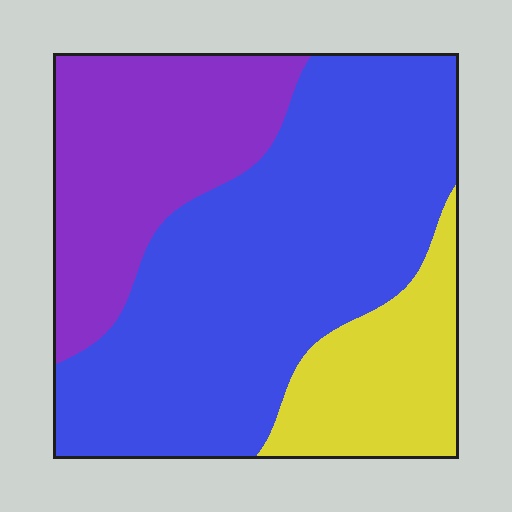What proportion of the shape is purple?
Purple covers roughly 25% of the shape.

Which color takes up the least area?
Yellow, at roughly 15%.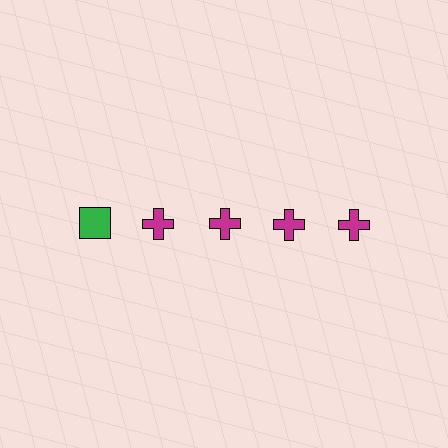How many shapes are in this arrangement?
There are 5 shapes arranged in a grid pattern.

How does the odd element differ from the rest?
It differs in both color (green instead of magenta) and shape (square instead of cross).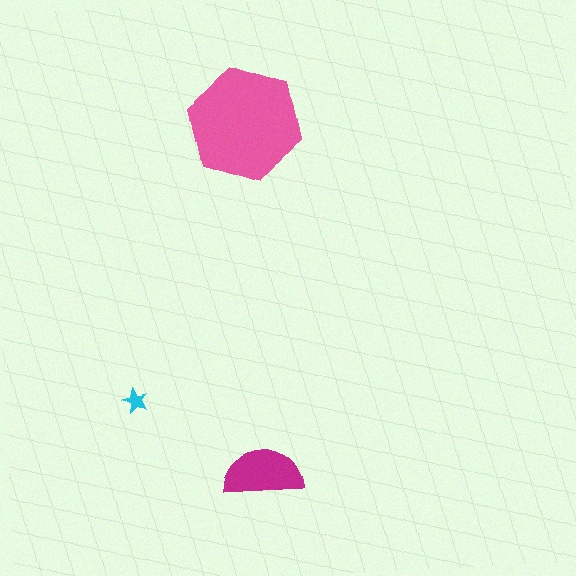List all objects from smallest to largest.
The cyan star, the magenta semicircle, the pink hexagon.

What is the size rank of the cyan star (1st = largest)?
3rd.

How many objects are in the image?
There are 3 objects in the image.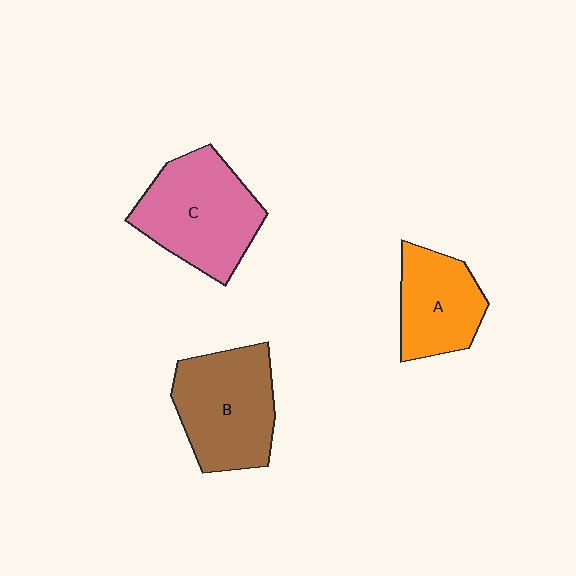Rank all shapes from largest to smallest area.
From largest to smallest: C (pink), B (brown), A (orange).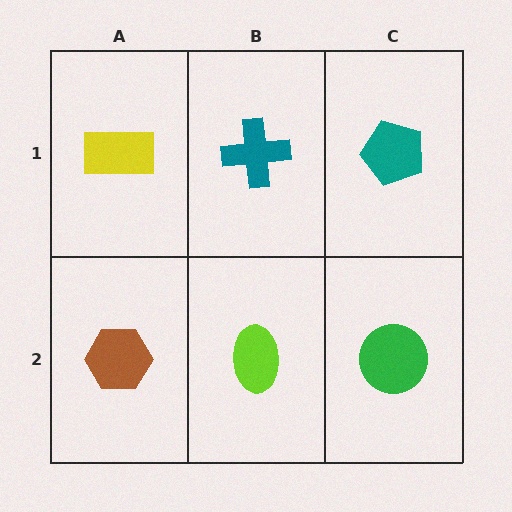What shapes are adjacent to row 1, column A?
A brown hexagon (row 2, column A), a teal cross (row 1, column B).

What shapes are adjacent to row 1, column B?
A lime ellipse (row 2, column B), a yellow rectangle (row 1, column A), a teal pentagon (row 1, column C).